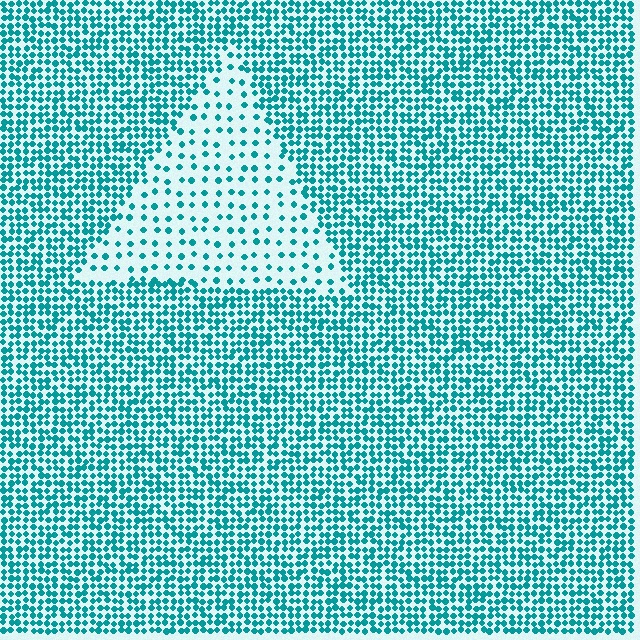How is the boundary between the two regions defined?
The boundary is defined by a change in element density (approximately 2.9x ratio). All elements are the same color, size, and shape.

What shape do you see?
I see a triangle.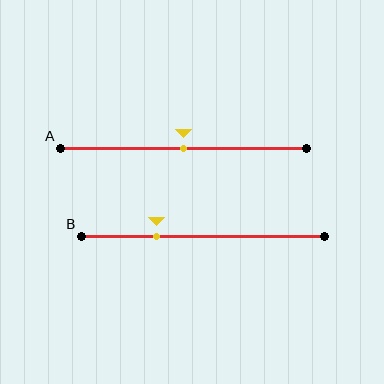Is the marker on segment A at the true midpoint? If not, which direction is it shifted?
Yes, the marker on segment A is at the true midpoint.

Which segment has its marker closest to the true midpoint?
Segment A has its marker closest to the true midpoint.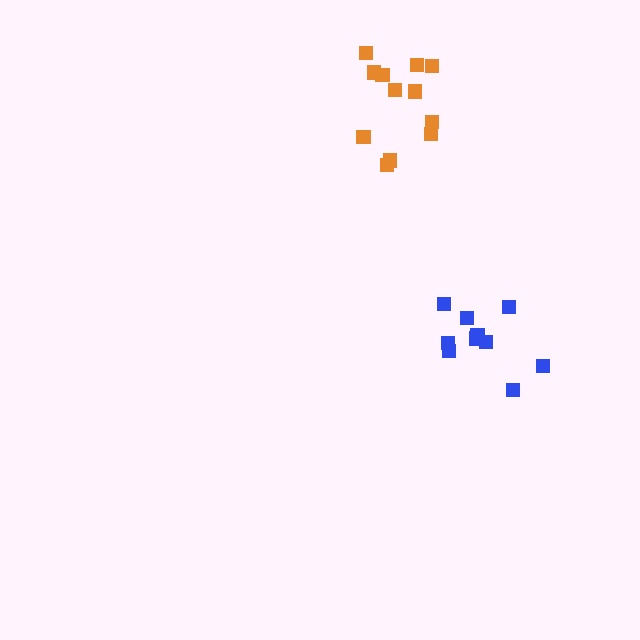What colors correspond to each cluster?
The clusters are colored: orange, blue.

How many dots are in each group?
Group 1: 12 dots, Group 2: 10 dots (22 total).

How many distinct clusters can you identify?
There are 2 distinct clusters.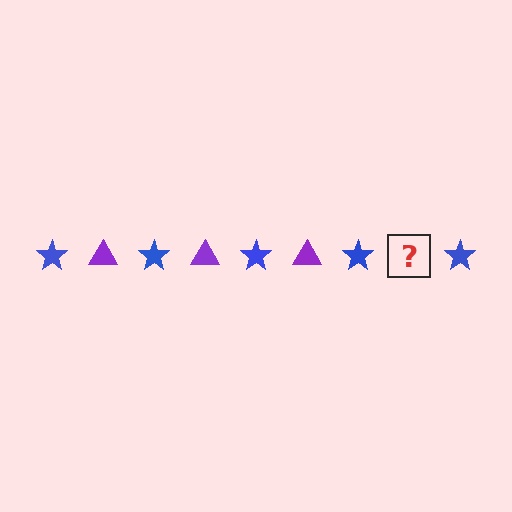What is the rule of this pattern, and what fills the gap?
The rule is that the pattern alternates between blue star and purple triangle. The gap should be filled with a purple triangle.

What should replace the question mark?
The question mark should be replaced with a purple triangle.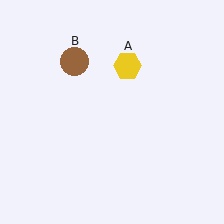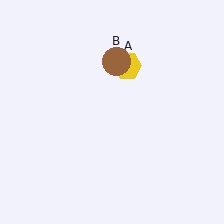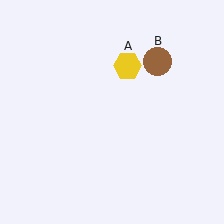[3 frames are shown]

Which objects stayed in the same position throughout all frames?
Yellow hexagon (object A) remained stationary.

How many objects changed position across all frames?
1 object changed position: brown circle (object B).